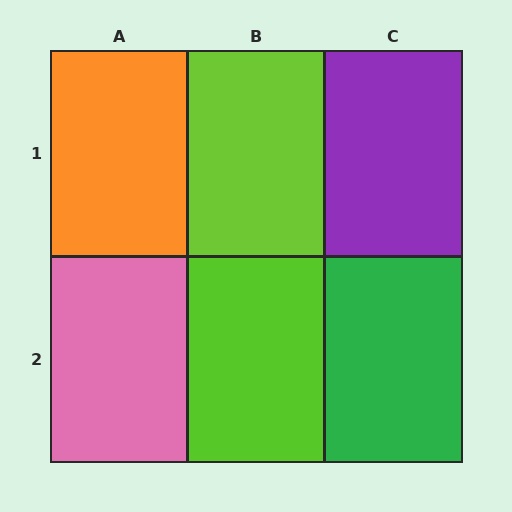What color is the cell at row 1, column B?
Lime.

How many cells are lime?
2 cells are lime.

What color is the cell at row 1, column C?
Purple.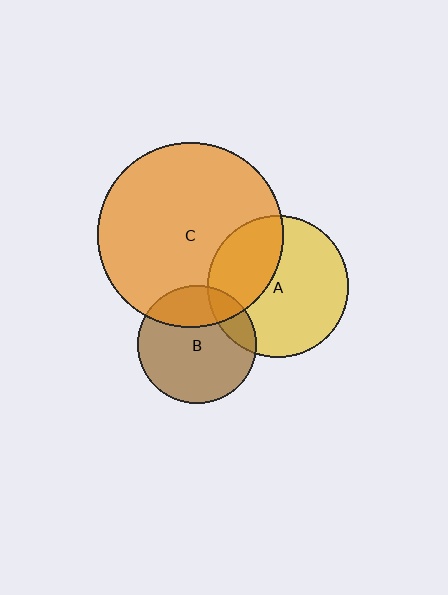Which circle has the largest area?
Circle C (orange).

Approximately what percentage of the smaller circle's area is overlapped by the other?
Approximately 15%.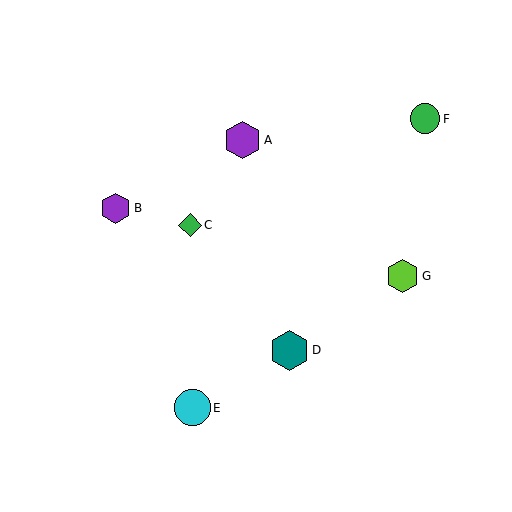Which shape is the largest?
The teal hexagon (labeled D) is the largest.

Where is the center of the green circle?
The center of the green circle is at (425, 119).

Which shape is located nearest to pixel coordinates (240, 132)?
The purple hexagon (labeled A) at (243, 140) is nearest to that location.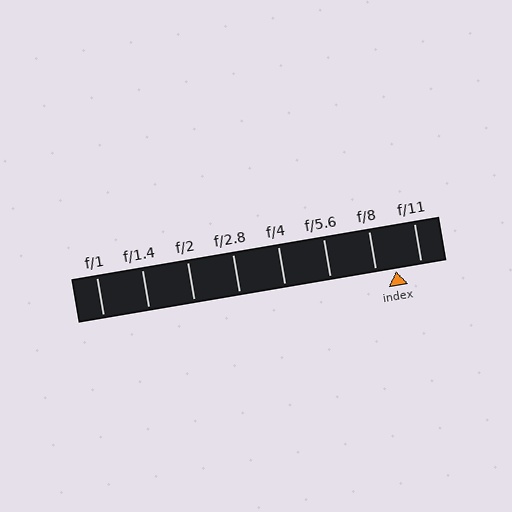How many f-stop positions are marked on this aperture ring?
There are 8 f-stop positions marked.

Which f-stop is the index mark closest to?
The index mark is closest to f/8.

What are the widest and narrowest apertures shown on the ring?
The widest aperture shown is f/1 and the narrowest is f/11.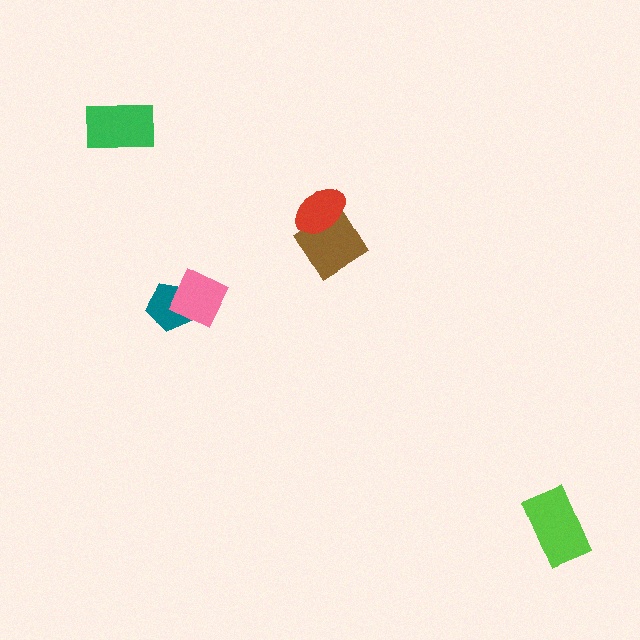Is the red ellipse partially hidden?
No, no other shape covers it.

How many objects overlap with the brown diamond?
1 object overlaps with the brown diamond.